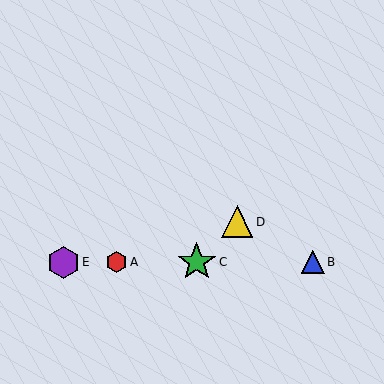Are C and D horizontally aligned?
No, C is at y≈262 and D is at y≈222.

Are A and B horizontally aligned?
Yes, both are at y≈262.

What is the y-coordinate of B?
Object B is at y≈262.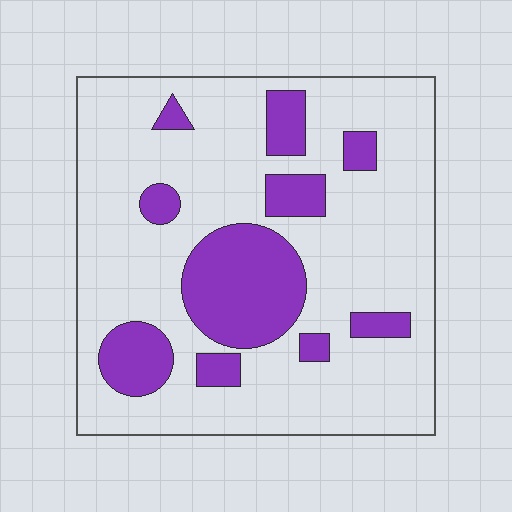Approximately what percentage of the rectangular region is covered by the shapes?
Approximately 25%.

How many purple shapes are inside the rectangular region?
10.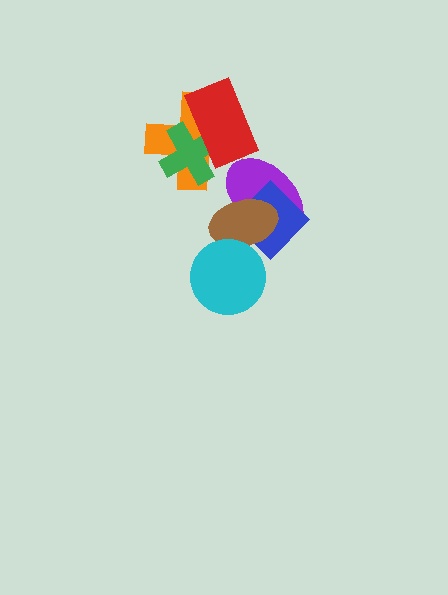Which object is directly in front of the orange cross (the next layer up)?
The green cross is directly in front of the orange cross.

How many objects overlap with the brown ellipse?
3 objects overlap with the brown ellipse.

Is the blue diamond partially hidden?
Yes, it is partially covered by another shape.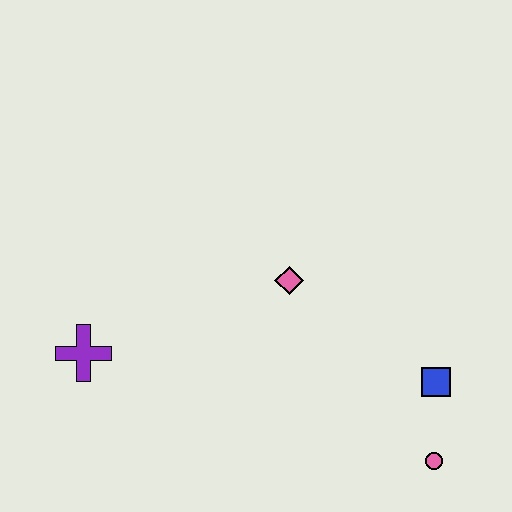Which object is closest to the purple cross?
The pink diamond is closest to the purple cross.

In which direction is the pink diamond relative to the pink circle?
The pink diamond is above the pink circle.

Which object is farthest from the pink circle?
The purple cross is farthest from the pink circle.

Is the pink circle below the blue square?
Yes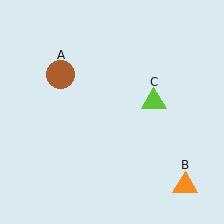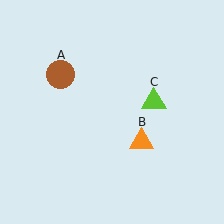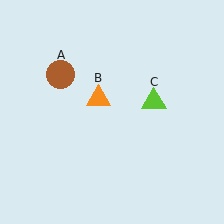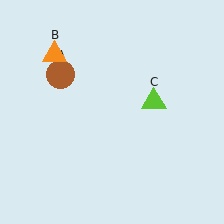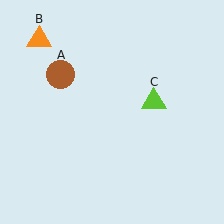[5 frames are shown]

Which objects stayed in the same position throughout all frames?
Brown circle (object A) and lime triangle (object C) remained stationary.